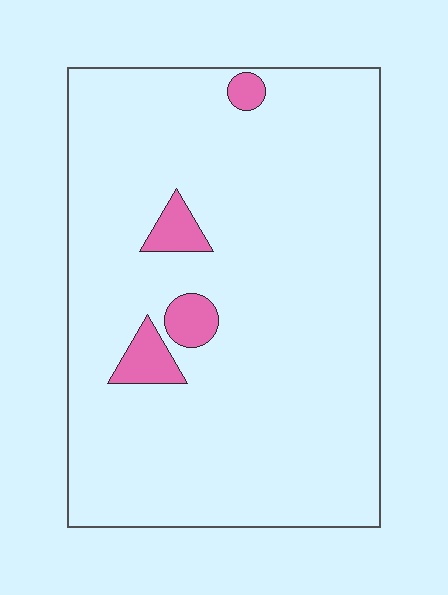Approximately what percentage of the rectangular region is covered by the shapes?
Approximately 5%.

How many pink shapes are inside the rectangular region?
4.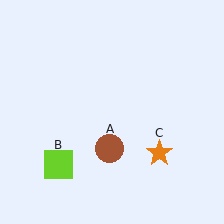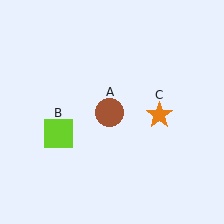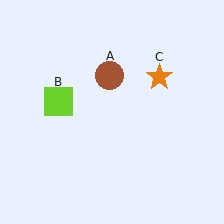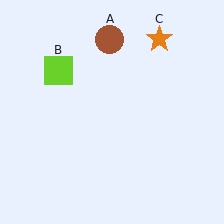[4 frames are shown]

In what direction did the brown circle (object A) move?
The brown circle (object A) moved up.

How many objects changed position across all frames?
3 objects changed position: brown circle (object A), lime square (object B), orange star (object C).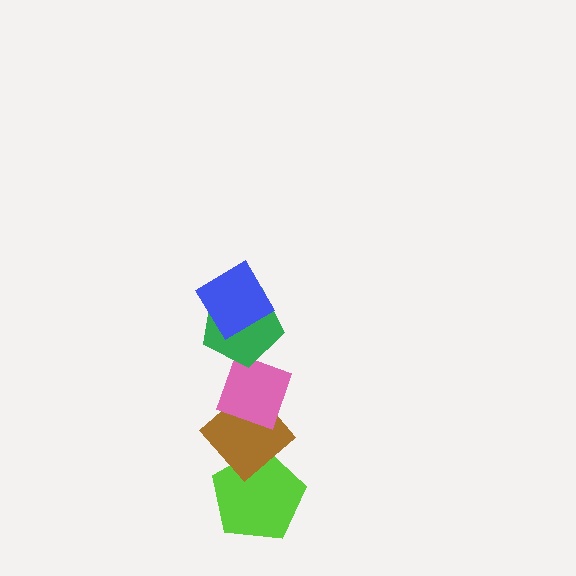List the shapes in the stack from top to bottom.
From top to bottom: the blue diamond, the green pentagon, the pink diamond, the brown diamond, the lime pentagon.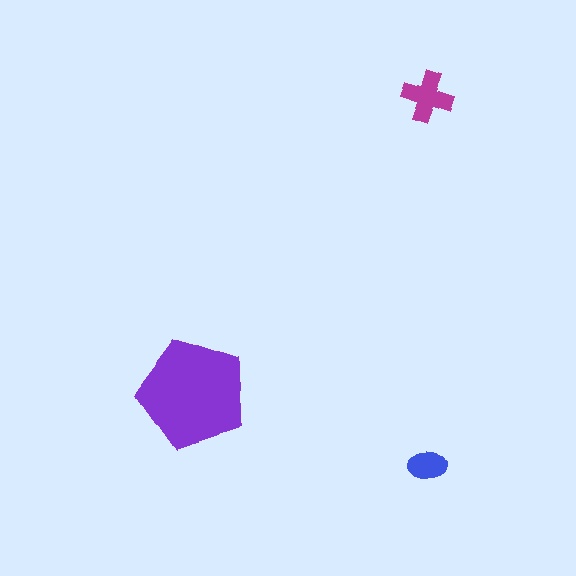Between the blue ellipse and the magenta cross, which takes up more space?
The magenta cross.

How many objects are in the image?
There are 3 objects in the image.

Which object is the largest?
The purple pentagon.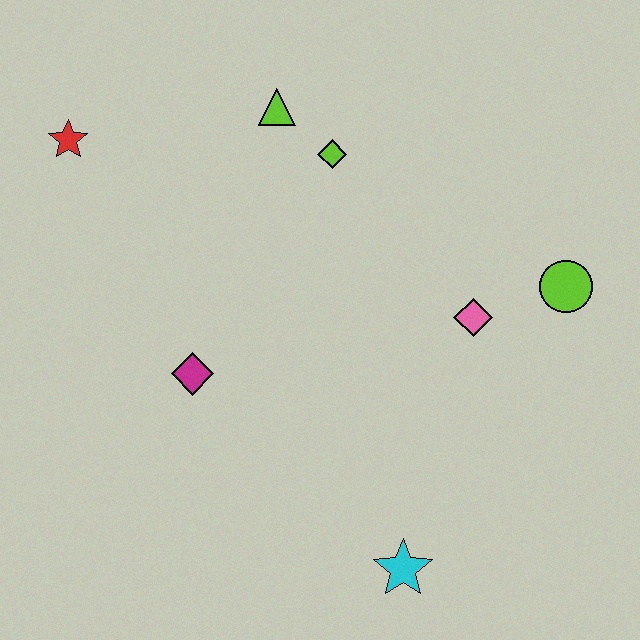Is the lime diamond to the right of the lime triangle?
Yes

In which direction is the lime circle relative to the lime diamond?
The lime circle is to the right of the lime diamond.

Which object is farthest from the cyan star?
The red star is farthest from the cyan star.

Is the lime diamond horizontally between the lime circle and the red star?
Yes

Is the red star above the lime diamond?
Yes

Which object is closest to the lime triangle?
The lime diamond is closest to the lime triangle.